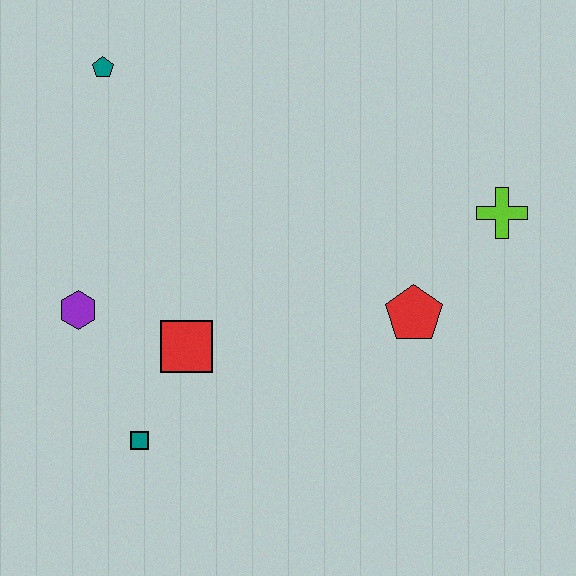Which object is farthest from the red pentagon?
The teal pentagon is farthest from the red pentagon.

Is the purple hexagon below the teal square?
No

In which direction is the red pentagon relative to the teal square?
The red pentagon is to the right of the teal square.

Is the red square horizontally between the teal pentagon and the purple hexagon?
No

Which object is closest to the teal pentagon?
The purple hexagon is closest to the teal pentagon.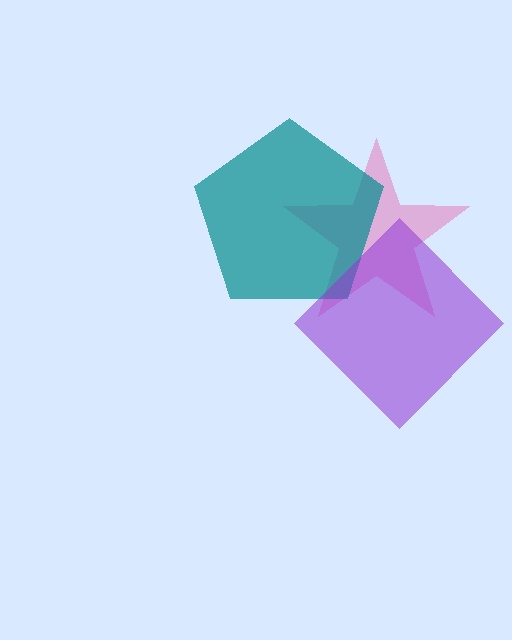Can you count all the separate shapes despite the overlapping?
Yes, there are 3 separate shapes.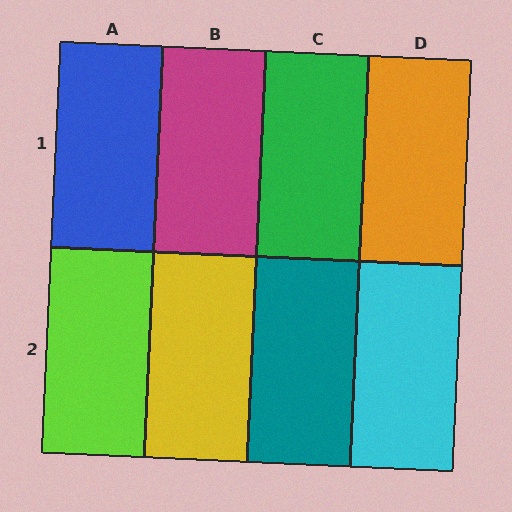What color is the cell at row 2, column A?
Lime.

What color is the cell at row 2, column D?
Cyan.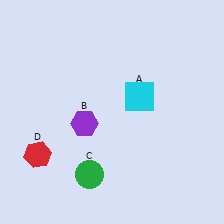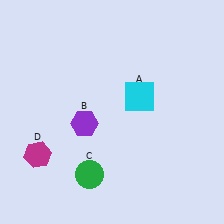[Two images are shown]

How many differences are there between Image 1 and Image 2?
There is 1 difference between the two images.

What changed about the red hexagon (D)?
In Image 1, D is red. In Image 2, it changed to magenta.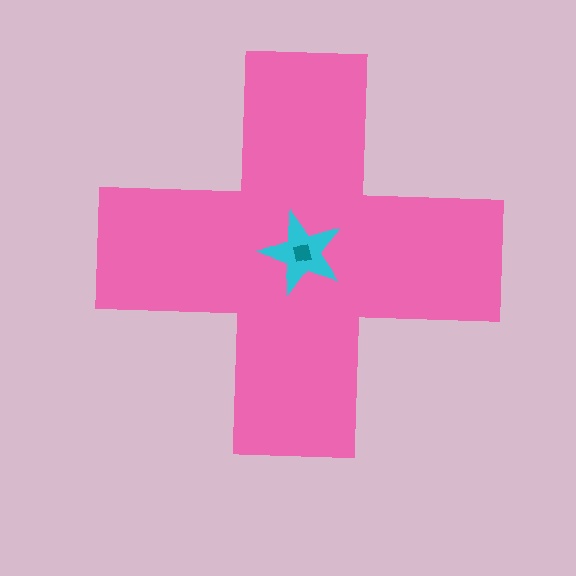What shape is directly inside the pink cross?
The cyan star.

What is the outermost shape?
The pink cross.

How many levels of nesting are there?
3.